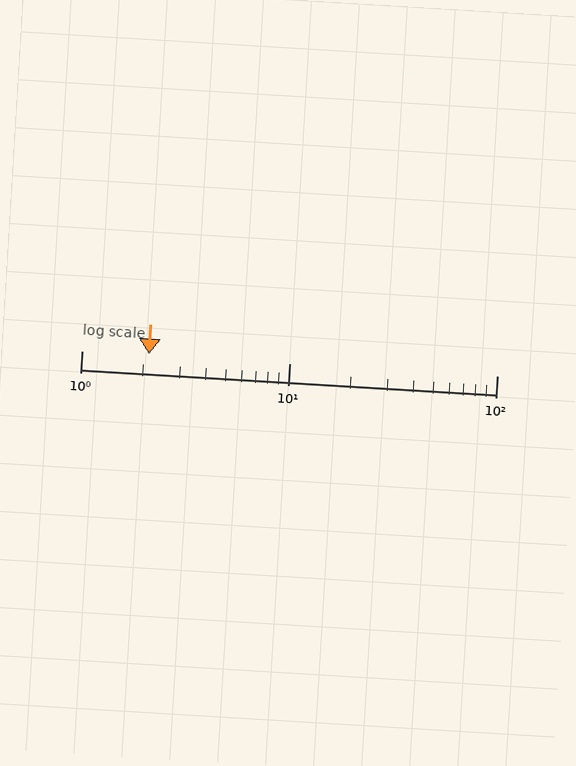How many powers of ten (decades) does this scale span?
The scale spans 2 decades, from 1 to 100.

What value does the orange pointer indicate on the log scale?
The pointer indicates approximately 2.1.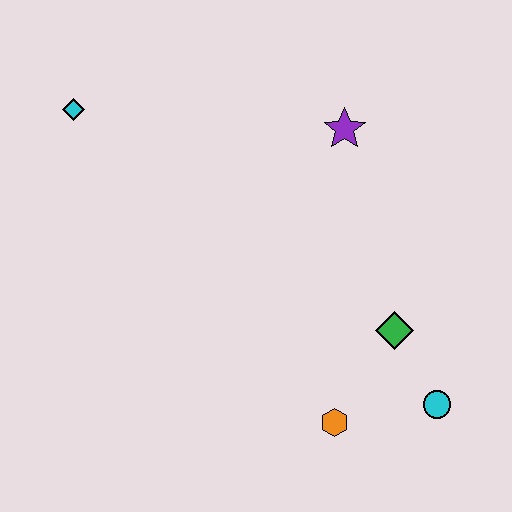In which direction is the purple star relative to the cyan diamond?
The purple star is to the right of the cyan diamond.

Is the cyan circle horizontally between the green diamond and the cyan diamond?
No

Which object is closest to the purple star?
The green diamond is closest to the purple star.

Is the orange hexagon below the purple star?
Yes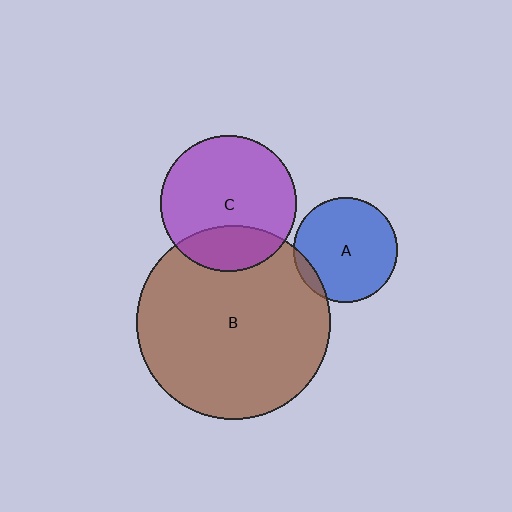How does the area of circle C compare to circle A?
Approximately 1.7 times.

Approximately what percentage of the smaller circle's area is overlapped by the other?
Approximately 25%.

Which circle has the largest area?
Circle B (brown).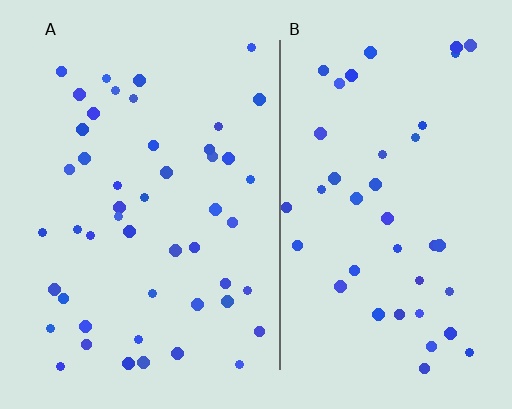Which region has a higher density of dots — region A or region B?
A (the left).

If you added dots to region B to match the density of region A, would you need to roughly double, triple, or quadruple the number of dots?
Approximately double.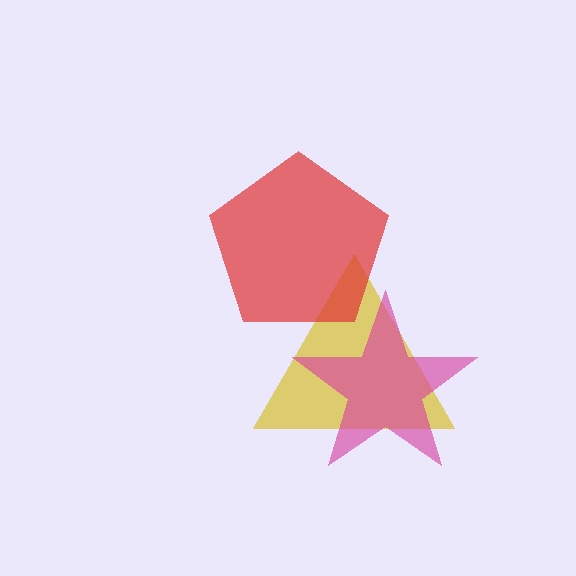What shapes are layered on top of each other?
The layered shapes are: a yellow triangle, a red pentagon, a magenta star.